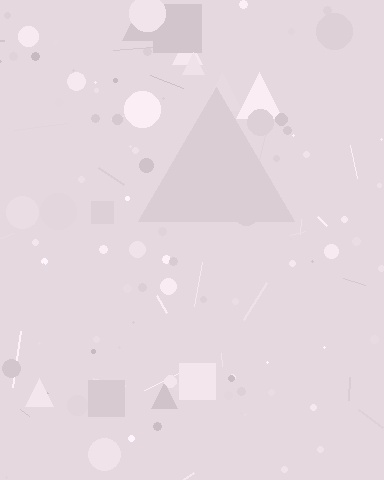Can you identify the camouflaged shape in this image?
The camouflaged shape is a triangle.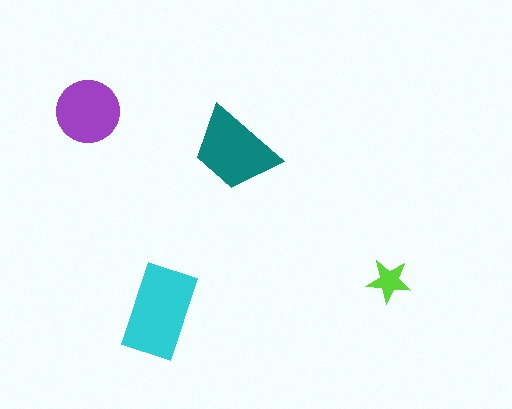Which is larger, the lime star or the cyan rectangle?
The cyan rectangle.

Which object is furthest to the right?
The lime star is rightmost.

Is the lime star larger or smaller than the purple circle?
Smaller.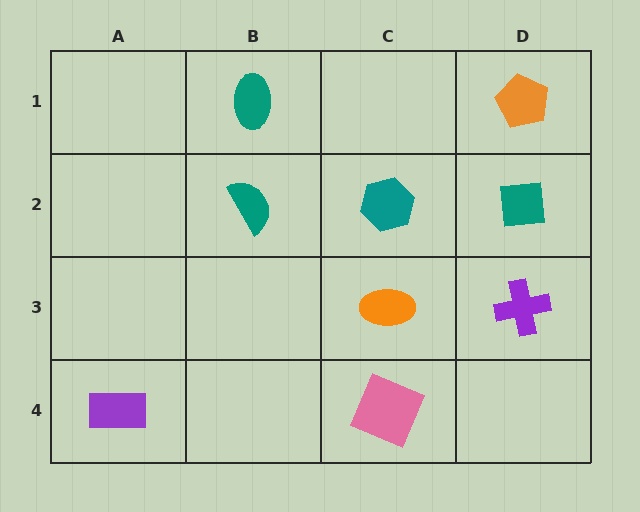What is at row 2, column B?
A teal semicircle.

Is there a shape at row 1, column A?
No, that cell is empty.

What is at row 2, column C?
A teal hexagon.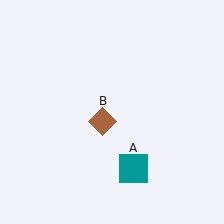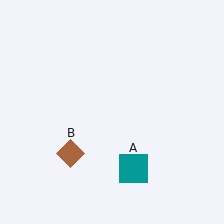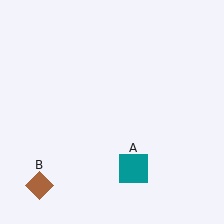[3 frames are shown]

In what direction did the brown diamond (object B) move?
The brown diamond (object B) moved down and to the left.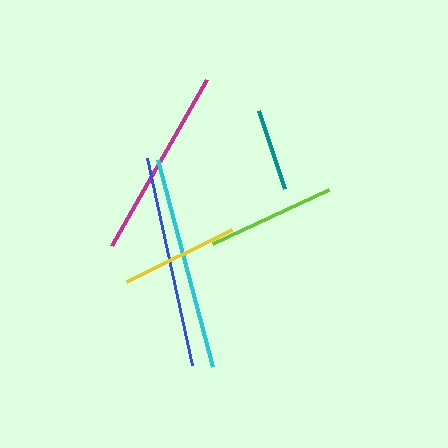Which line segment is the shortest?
The teal line is the shortest at approximately 83 pixels.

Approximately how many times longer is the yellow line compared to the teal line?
The yellow line is approximately 1.4 times the length of the teal line.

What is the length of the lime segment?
The lime segment is approximately 128 pixels long.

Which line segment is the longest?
The cyan line is the longest at approximately 214 pixels.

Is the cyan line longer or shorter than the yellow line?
The cyan line is longer than the yellow line.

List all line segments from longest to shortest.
From longest to shortest: cyan, blue, magenta, lime, yellow, teal.